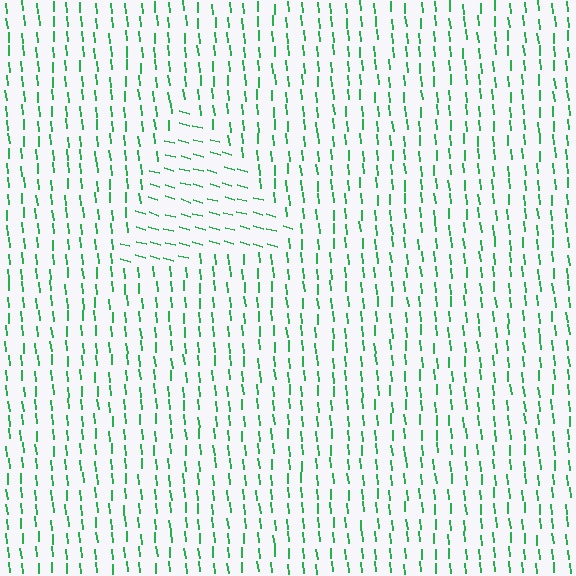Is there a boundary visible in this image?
Yes, there is a texture boundary formed by a change in line orientation.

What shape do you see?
I see a triangle.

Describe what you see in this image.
The image is filled with small green line segments. A triangle region in the image has lines oriented differently from the surrounding lines, creating a visible texture boundary.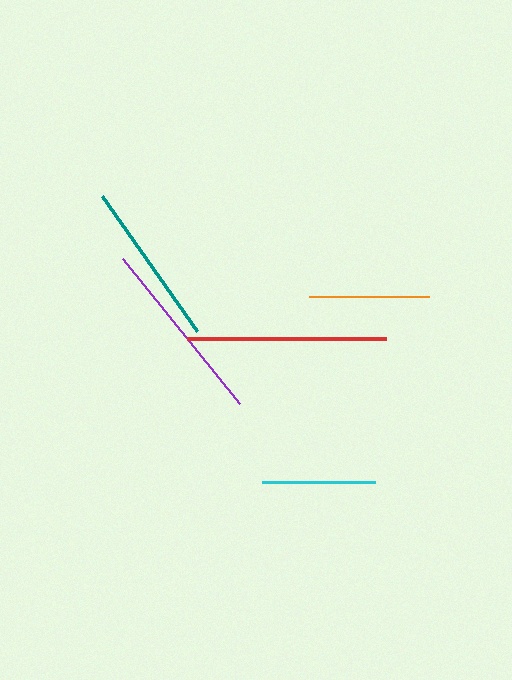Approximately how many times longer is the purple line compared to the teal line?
The purple line is approximately 1.1 times the length of the teal line.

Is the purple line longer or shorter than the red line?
The red line is longer than the purple line.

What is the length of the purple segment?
The purple segment is approximately 186 pixels long.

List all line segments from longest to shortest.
From longest to shortest: red, purple, teal, orange, cyan.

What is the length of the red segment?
The red segment is approximately 199 pixels long.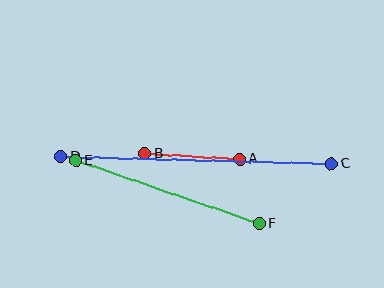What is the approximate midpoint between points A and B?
The midpoint is at approximately (192, 156) pixels.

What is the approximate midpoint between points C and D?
The midpoint is at approximately (196, 160) pixels.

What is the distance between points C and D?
The distance is approximately 270 pixels.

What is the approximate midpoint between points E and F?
The midpoint is at approximately (167, 192) pixels.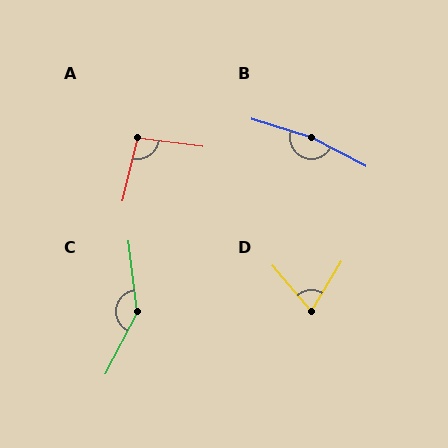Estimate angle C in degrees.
Approximately 146 degrees.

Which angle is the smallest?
D, at approximately 71 degrees.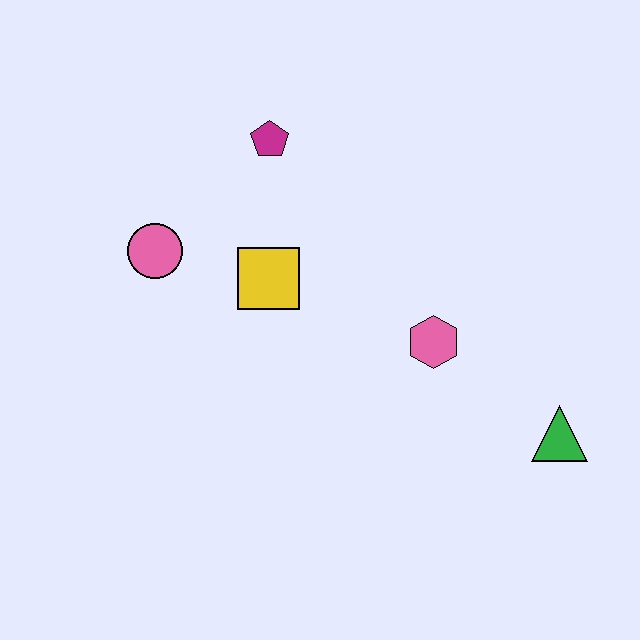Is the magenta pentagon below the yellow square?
No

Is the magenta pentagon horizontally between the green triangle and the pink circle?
Yes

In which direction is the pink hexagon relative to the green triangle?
The pink hexagon is to the left of the green triangle.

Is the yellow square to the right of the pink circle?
Yes